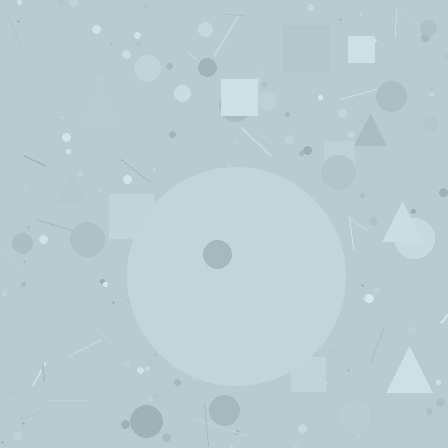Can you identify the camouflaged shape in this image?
The camouflaged shape is a circle.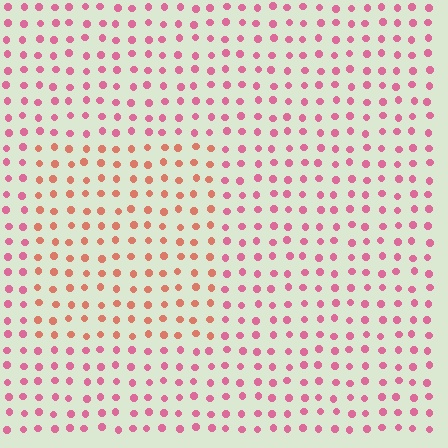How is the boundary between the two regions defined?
The boundary is defined purely by a slight shift in hue (about 34 degrees). Spacing, size, and orientation are identical on both sides.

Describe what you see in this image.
The image is filled with small pink elements in a uniform arrangement. A rectangle-shaped region is visible where the elements are tinted to a slightly different hue, forming a subtle color boundary.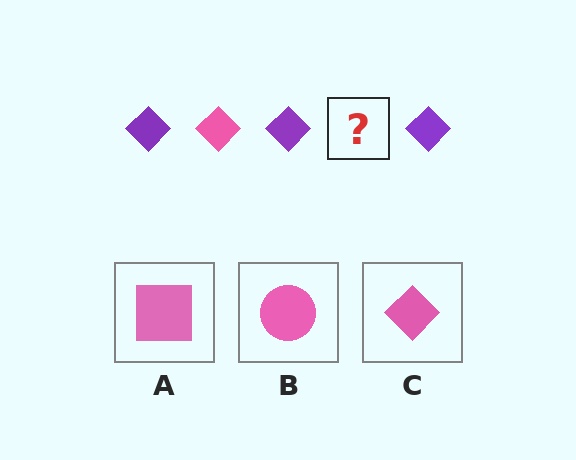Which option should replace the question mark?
Option C.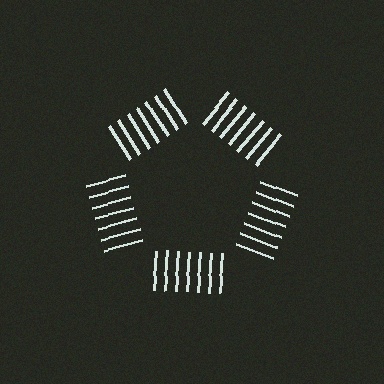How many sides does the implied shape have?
5 sides — the line-ends trace a pentagon.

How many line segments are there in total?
35 — 7 along each of the 5 edges.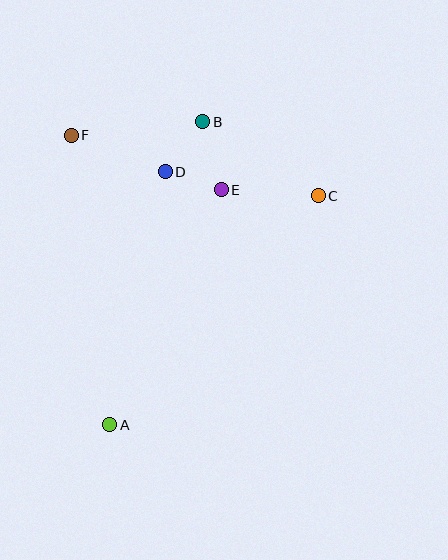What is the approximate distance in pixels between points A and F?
The distance between A and F is approximately 292 pixels.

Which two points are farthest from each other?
Points A and B are farthest from each other.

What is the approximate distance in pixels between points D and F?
The distance between D and F is approximately 101 pixels.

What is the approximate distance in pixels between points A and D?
The distance between A and D is approximately 259 pixels.